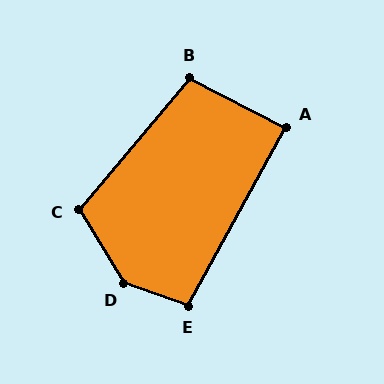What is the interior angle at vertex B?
Approximately 103 degrees (obtuse).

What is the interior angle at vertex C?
Approximately 109 degrees (obtuse).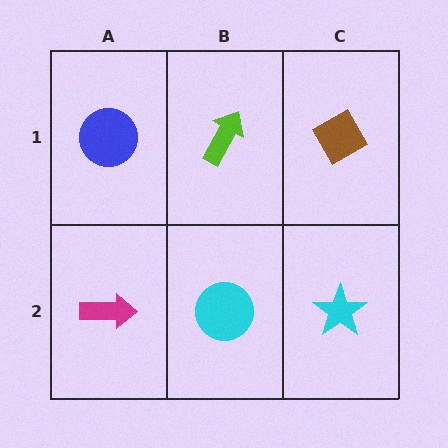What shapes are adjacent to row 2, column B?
A lime arrow (row 1, column B), a magenta arrow (row 2, column A), a cyan star (row 2, column C).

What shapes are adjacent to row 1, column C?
A cyan star (row 2, column C), a lime arrow (row 1, column B).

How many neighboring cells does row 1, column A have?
2.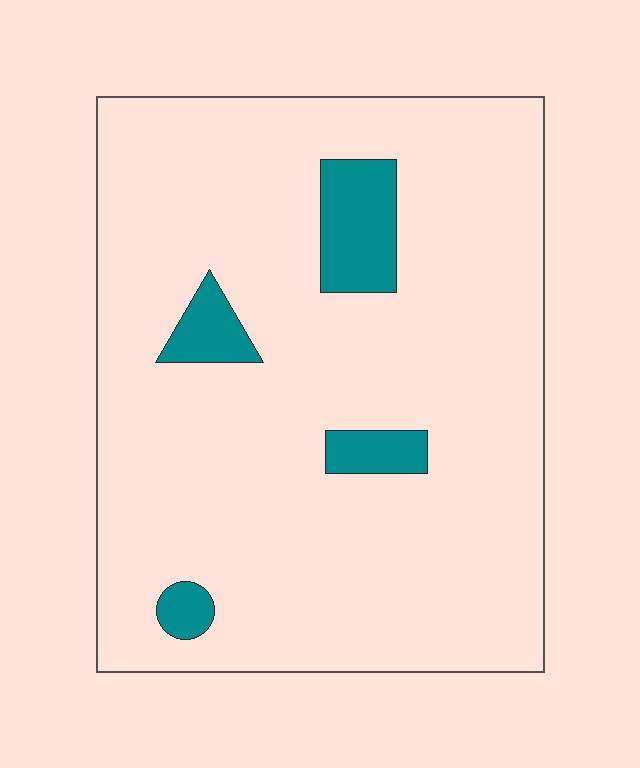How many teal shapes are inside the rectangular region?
4.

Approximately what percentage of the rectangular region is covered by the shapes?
Approximately 10%.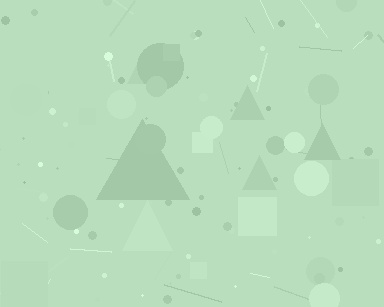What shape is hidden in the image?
A triangle is hidden in the image.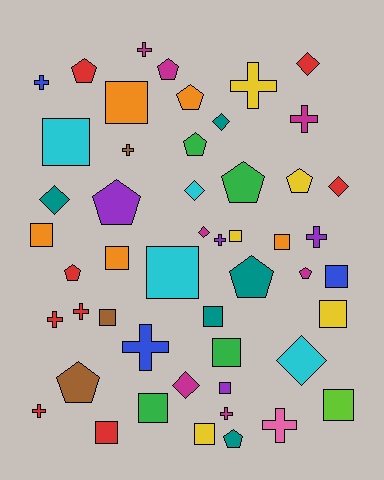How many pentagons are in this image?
There are 12 pentagons.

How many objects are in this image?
There are 50 objects.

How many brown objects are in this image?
There are 3 brown objects.